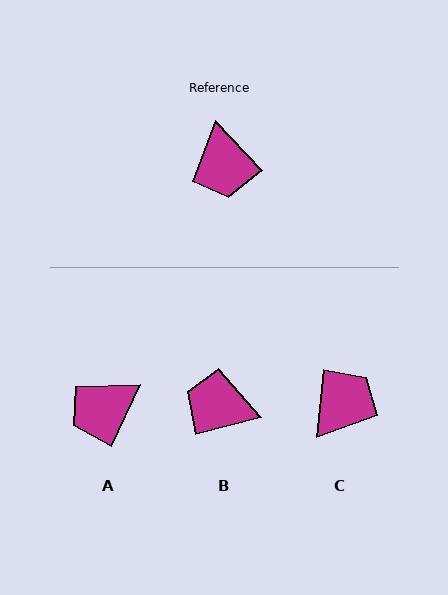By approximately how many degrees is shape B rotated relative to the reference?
Approximately 119 degrees clockwise.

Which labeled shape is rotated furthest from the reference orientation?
C, about 131 degrees away.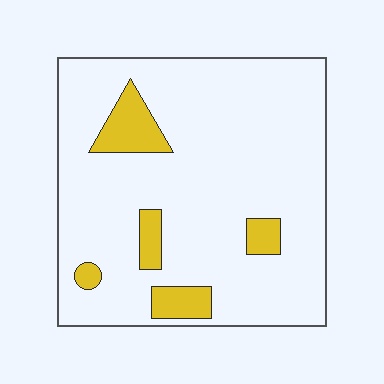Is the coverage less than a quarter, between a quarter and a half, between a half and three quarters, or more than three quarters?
Less than a quarter.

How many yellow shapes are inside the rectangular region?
5.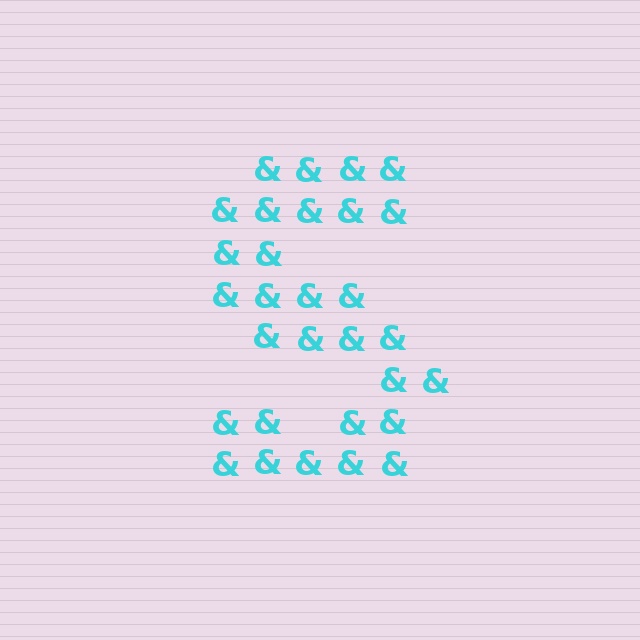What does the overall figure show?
The overall figure shows the letter S.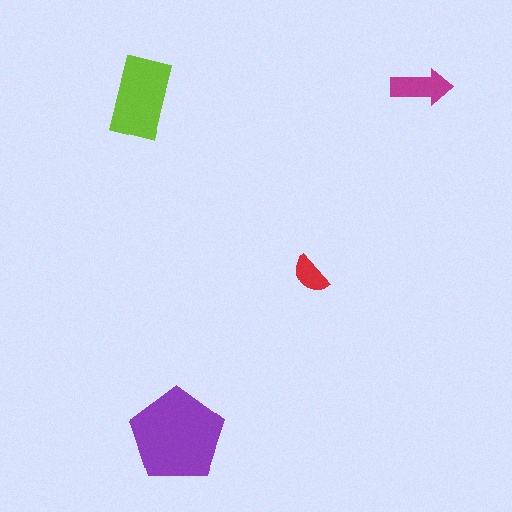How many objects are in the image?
There are 4 objects in the image.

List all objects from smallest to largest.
The red semicircle, the magenta arrow, the lime rectangle, the purple pentagon.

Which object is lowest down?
The purple pentagon is bottommost.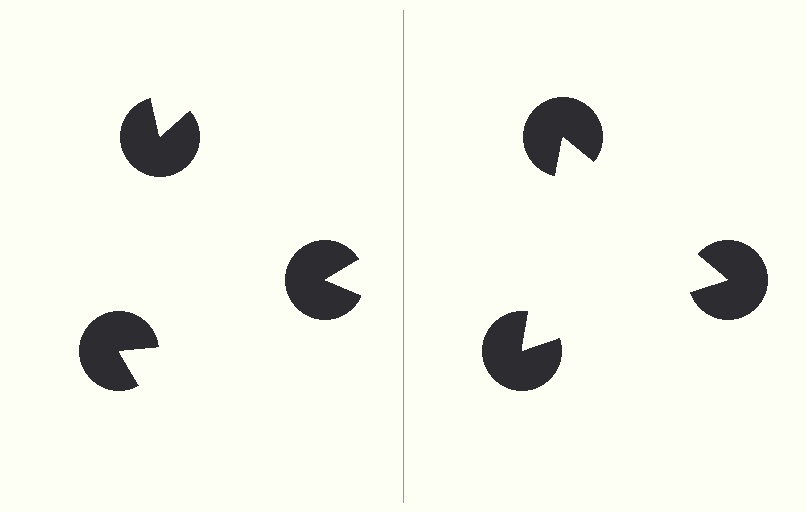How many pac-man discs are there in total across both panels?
6 — 3 on each side.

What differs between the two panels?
The pac-man discs are positioned identically on both sides; only the wedge orientations differ. On the right they align to a triangle; on the left they are misaligned.